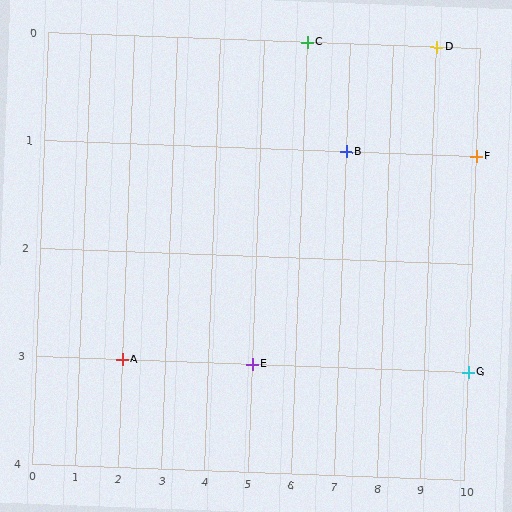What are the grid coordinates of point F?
Point F is at grid coordinates (10, 1).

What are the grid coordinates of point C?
Point C is at grid coordinates (6, 0).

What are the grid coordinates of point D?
Point D is at grid coordinates (9, 0).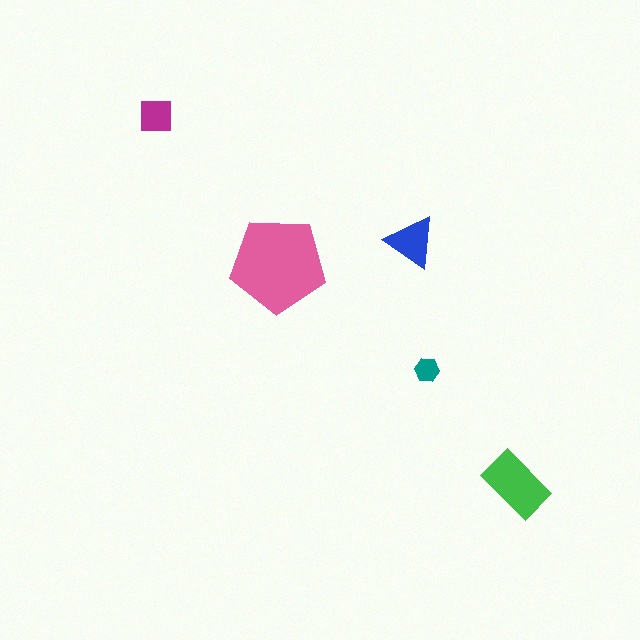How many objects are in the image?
There are 5 objects in the image.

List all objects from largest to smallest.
The pink pentagon, the green rectangle, the blue triangle, the magenta square, the teal hexagon.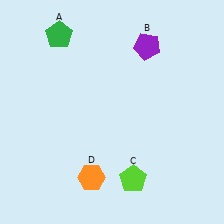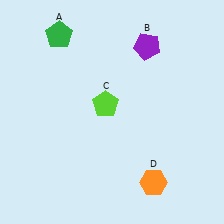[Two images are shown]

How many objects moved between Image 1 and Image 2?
2 objects moved between the two images.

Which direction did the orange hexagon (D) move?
The orange hexagon (D) moved right.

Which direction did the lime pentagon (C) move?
The lime pentagon (C) moved up.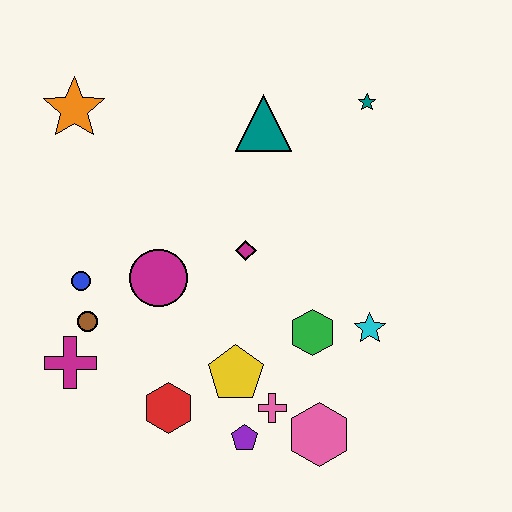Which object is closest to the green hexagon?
The cyan star is closest to the green hexagon.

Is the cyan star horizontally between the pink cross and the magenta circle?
No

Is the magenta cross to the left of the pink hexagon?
Yes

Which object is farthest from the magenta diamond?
The orange star is farthest from the magenta diamond.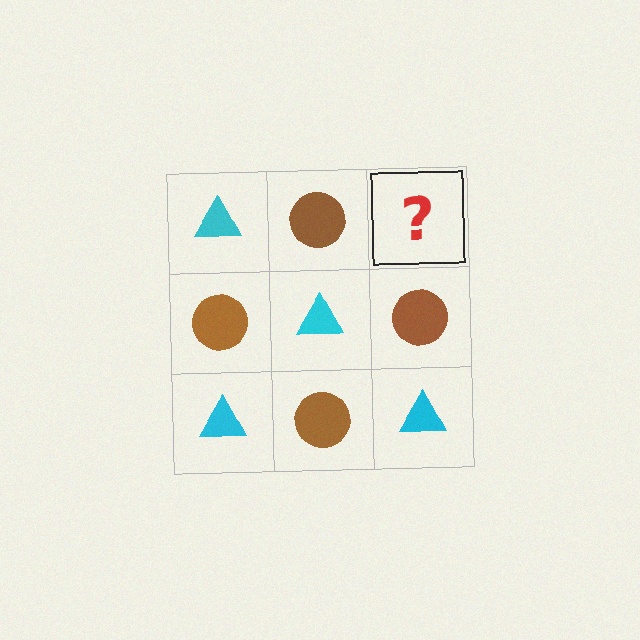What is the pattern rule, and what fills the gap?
The rule is that it alternates cyan triangle and brown circle in a checkerboard pattern. The gap should be filled with a cyan triangle.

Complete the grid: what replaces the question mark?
The question mark should be replaced with a cyan triangle.